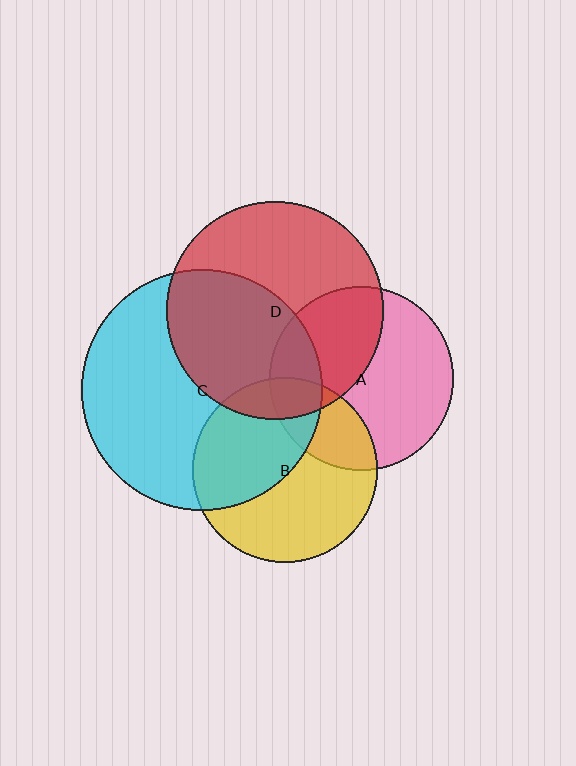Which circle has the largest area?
Circle C (cyan).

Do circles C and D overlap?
Yes.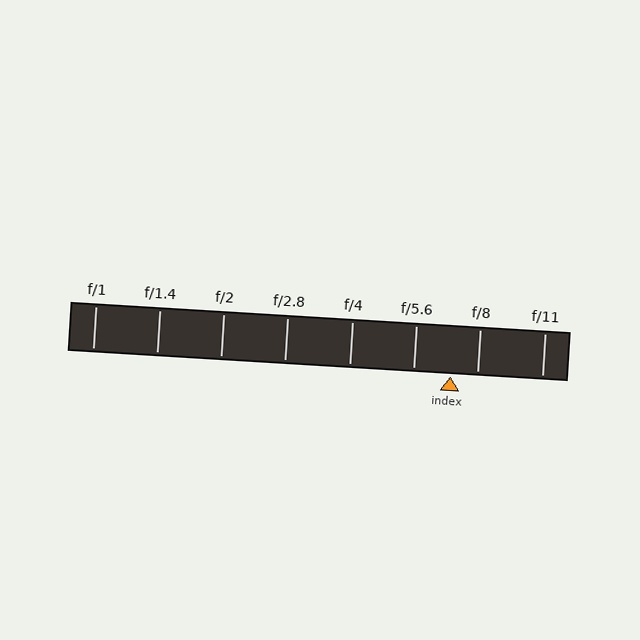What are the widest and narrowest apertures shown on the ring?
The widest aperture shown is f/1 and the narrowest is f/11.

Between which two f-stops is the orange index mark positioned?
The index mark is between f/5.6 and f/8.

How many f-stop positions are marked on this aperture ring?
There are 8 f-stop positions marked.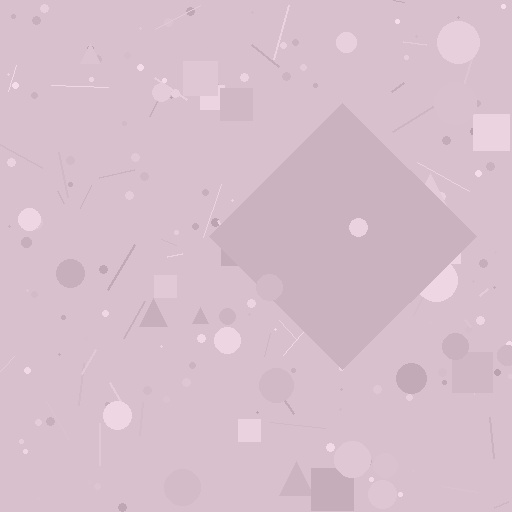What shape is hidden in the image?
A diamond is hidden in the image.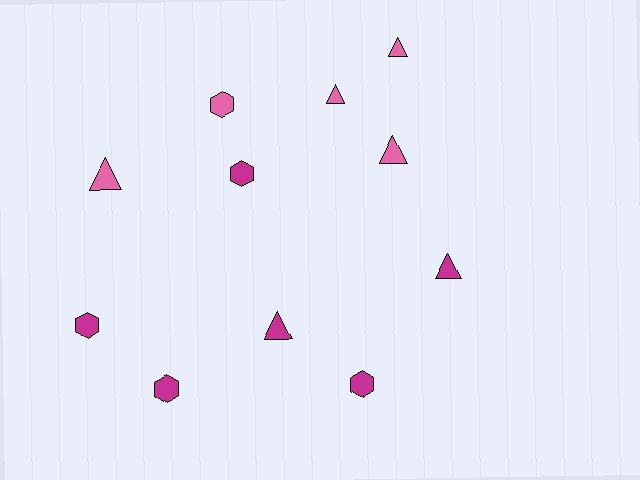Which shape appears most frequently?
Triangle, with 6 objects.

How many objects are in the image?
There are 11 objects.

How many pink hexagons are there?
There is 1 pink hexagon.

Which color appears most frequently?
Magenta, with 6 objects.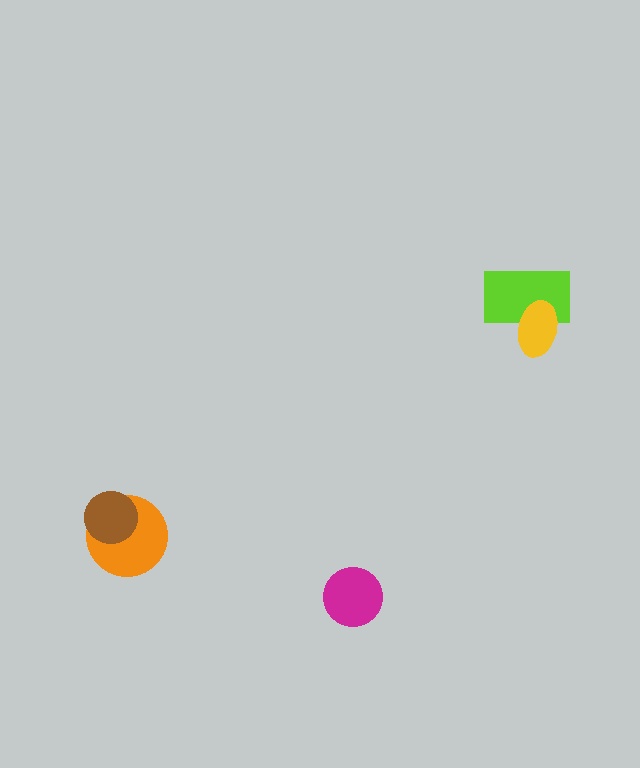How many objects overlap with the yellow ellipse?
1 object overlaps with the yellow ellipse.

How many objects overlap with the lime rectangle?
1 object overlaps with the lime rectangle.